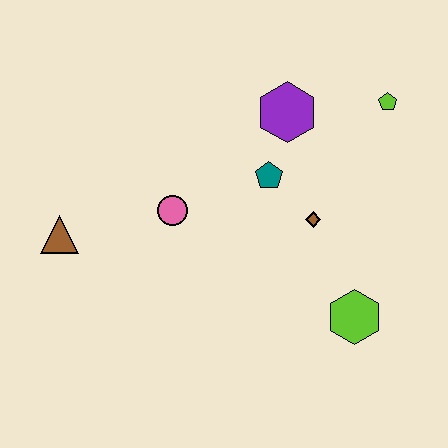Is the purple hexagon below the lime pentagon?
Yes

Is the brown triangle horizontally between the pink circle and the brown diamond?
No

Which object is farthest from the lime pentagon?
The brown triangle is farthest from the lime pentagon.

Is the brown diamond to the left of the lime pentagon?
Yes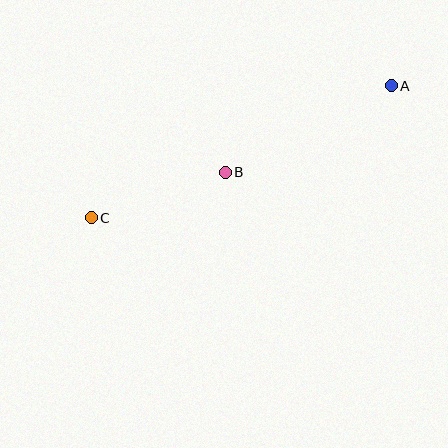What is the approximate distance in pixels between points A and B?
The distance between A and B is approximately 187 pixels.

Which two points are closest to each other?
Points B and C are closest to each other.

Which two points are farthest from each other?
Points A and C are farthest from each other.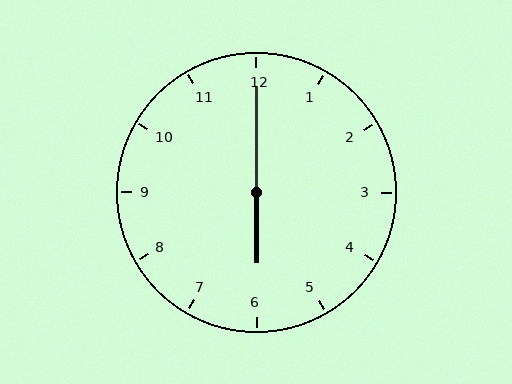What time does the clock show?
6:00.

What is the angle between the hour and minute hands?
Approximately 180 degrees.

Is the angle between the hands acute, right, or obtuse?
It is obtuse.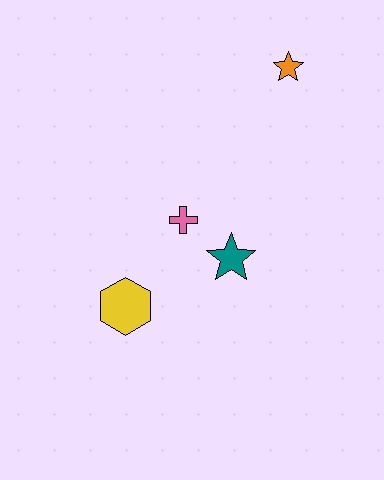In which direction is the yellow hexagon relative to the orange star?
The yellow hexagon is below the orange star.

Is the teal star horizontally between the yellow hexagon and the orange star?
Yes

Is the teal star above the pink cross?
No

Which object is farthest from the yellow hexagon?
The orange star is farthest from the yellow hexagon.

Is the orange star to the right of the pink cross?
Yes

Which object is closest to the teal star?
The pink cross is closest to the teal star.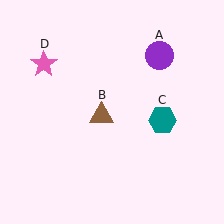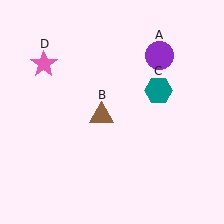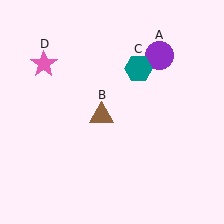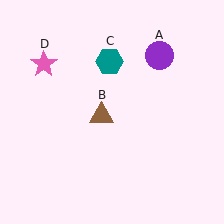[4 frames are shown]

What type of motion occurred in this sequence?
The teal hexagon (object C) rotated counterclockwise around the center of the scene.